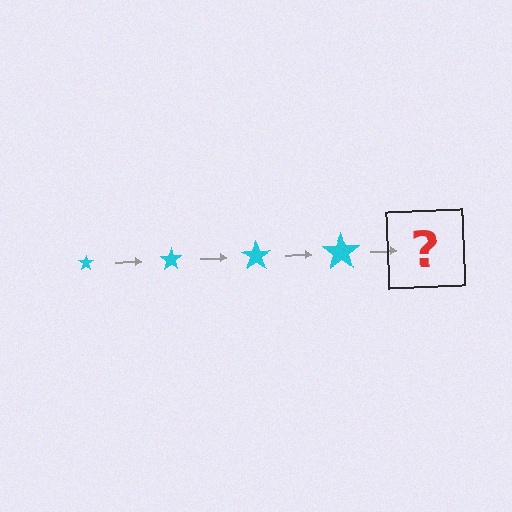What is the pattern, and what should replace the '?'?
The pattern is that the star gets progressively larger each step. The '?' should be a cyan star, larger than the previous one.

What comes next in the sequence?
The next element should be a cyan star, larger than the previous one.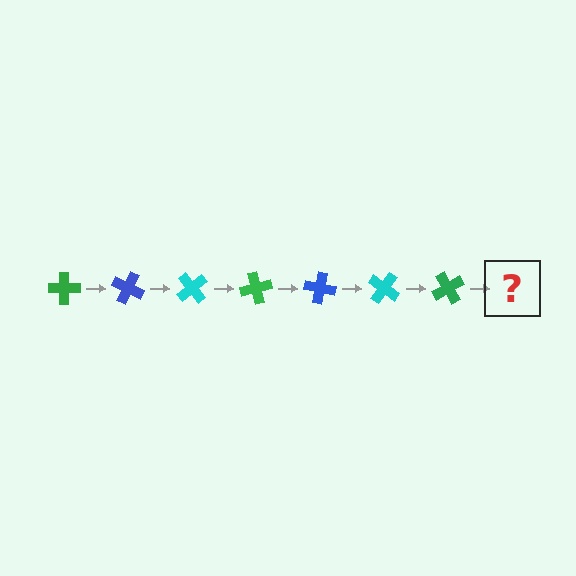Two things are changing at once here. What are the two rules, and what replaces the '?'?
The two rules are that it rotates 25 degrees each step and the color cycles through green, blue, and cyan. The '?' should be a blue cross, rotated 175 degrees from the start.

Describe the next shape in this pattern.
It should be a blue cross, rotated 175 degrees from the start.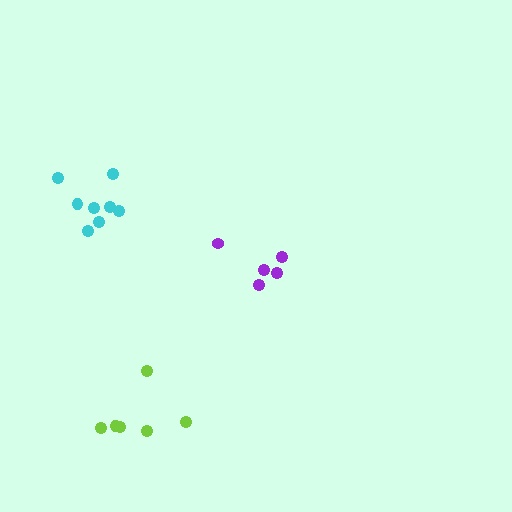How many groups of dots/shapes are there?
There are 3 groups.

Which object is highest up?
The cyan cluster is topmost.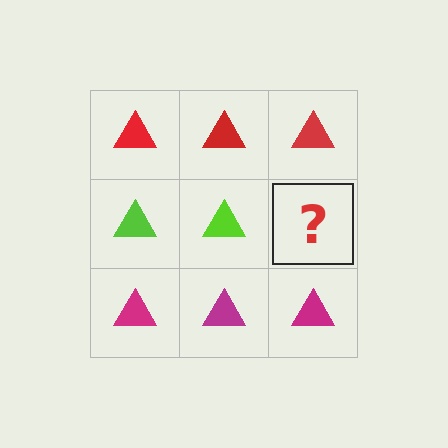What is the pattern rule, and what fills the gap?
The rule is that each row has a consistent color. The gap should be filled with a lime triangle.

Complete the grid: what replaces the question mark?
The question mark should be replaced with a lime triangle.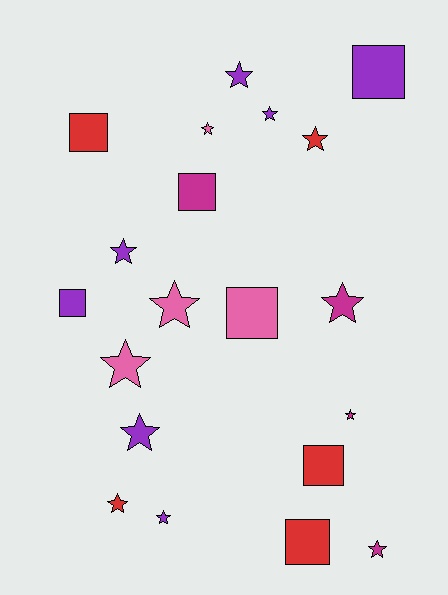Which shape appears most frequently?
Star, with 13 objects.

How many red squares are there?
There are 3 red squares.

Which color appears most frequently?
Purple, with 7 objects.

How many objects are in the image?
There are 20 objects.